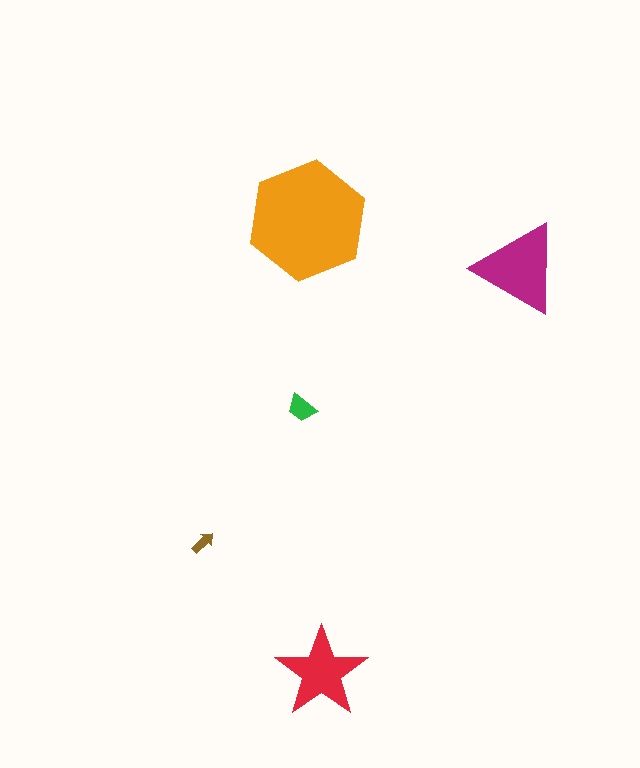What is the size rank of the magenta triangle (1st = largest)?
2nd.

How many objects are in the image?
There are 5 objects in the image.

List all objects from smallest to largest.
The brown arrow, the green trapezoid, the red star, the magenta triangle, the orange hexagon.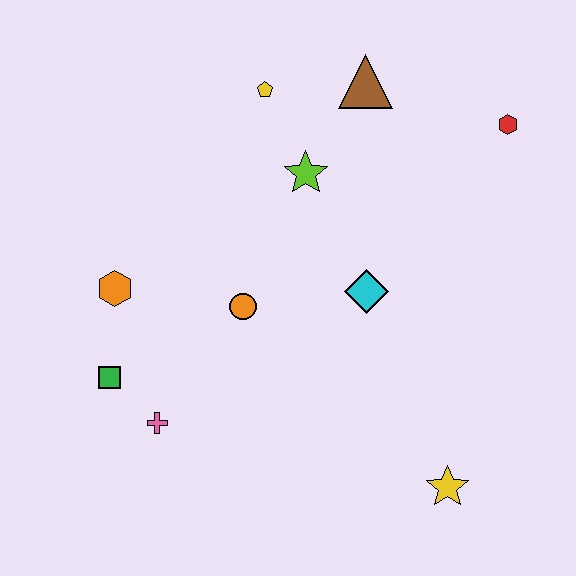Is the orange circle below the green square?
No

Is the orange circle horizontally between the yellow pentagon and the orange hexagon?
Yes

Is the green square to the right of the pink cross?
No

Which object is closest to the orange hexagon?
The green square is closest to the orange hexagon.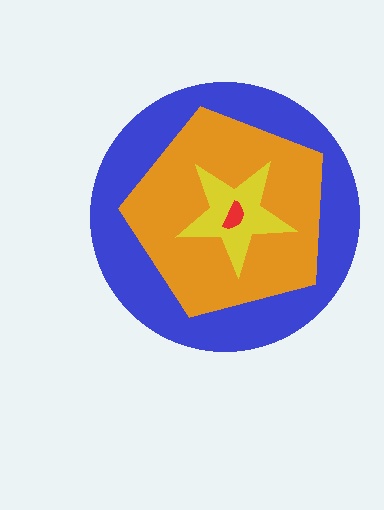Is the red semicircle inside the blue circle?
Yes.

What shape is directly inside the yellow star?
The red semicircle.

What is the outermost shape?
The blue circle.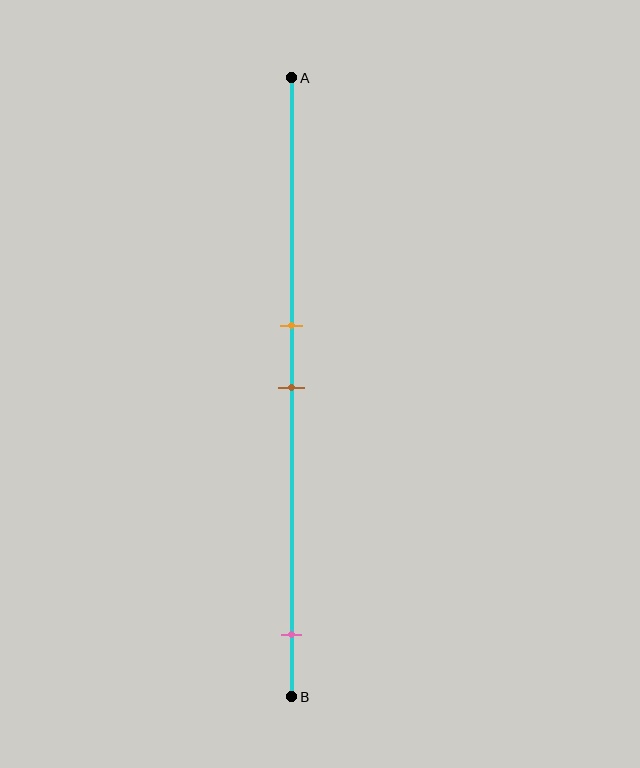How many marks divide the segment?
There are 3 marks dividing the segment.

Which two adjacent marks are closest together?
The orange and brown marks are the closest adjacent pair.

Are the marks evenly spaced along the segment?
No, the marks are not evenly spaced.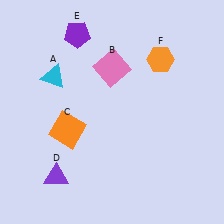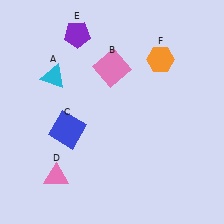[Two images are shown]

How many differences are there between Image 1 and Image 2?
There are 2 differences between the two images.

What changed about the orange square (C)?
In Image 1, C is orange. In Image 2, it changed to blue.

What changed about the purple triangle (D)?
In Image 1, D is purple. In Image 2, it changed to pink.